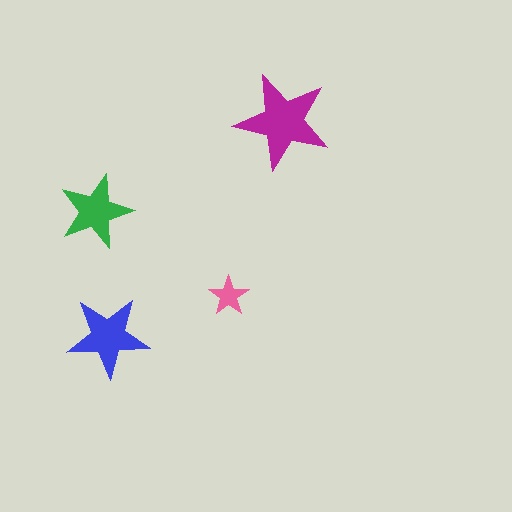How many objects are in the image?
There are 4 objects in the image.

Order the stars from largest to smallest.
the magenta one, the blue one, the green one, the pink one.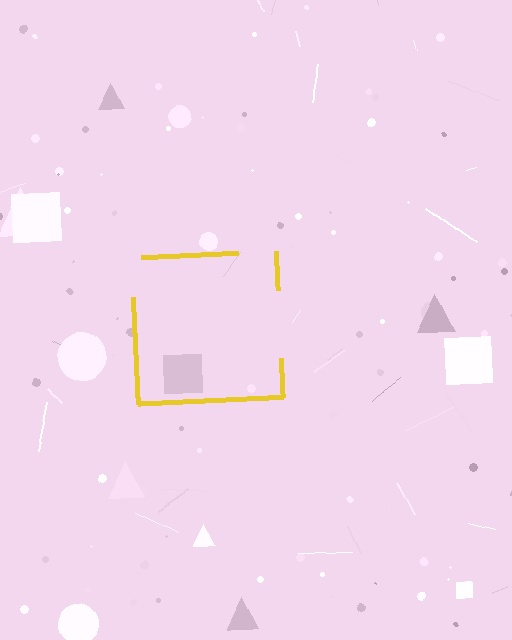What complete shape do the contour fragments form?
The contour fragments form a square.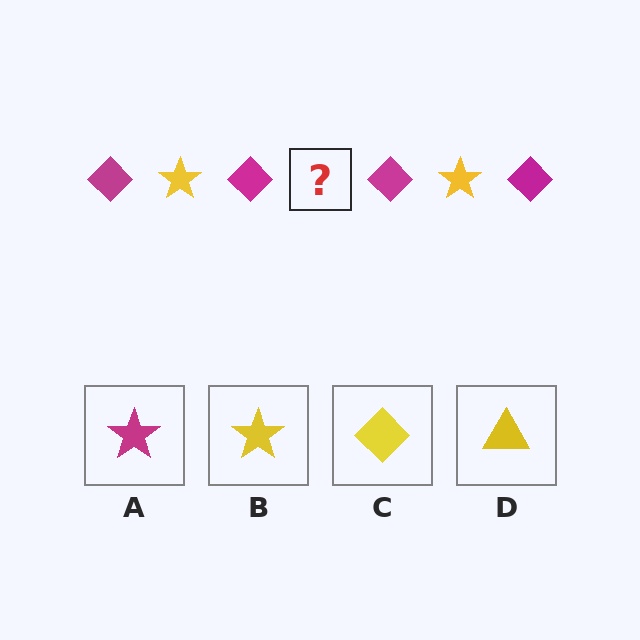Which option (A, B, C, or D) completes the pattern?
B.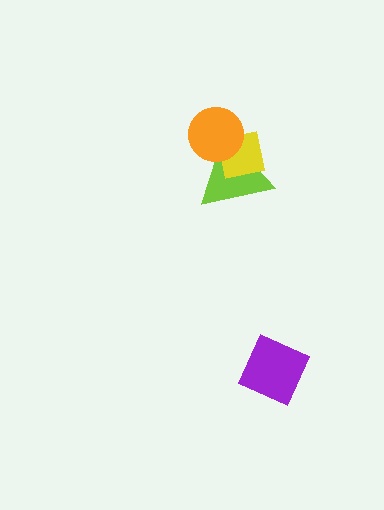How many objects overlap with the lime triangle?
2 objects overlap with the lime triangle.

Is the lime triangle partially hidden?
Yes, it is partially covered by another shape.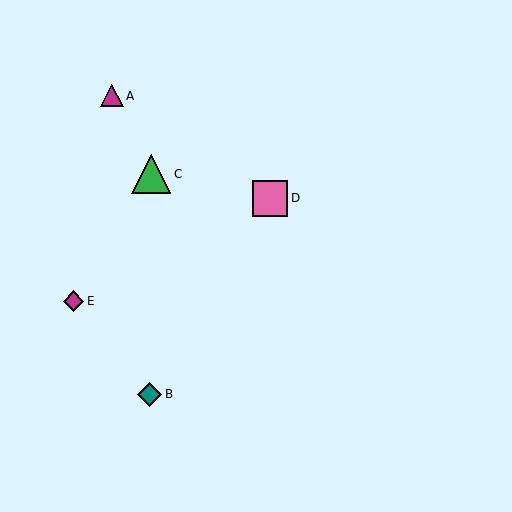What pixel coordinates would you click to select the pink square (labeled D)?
Click at (270, 198) to select the pink square D.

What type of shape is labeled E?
Shape E is a magenta diamond.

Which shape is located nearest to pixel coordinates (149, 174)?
The green triangle (labeled C) at (151, 174) is nearest to that location.